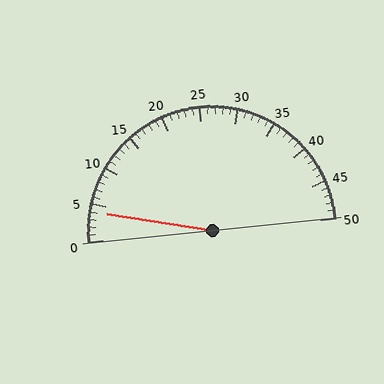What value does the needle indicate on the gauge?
The needle indicates approximately 4.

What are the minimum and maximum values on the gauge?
The gauge ranges from 0 to 50.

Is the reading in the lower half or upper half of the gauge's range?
The reading is in the lower half of the range (0 to 50).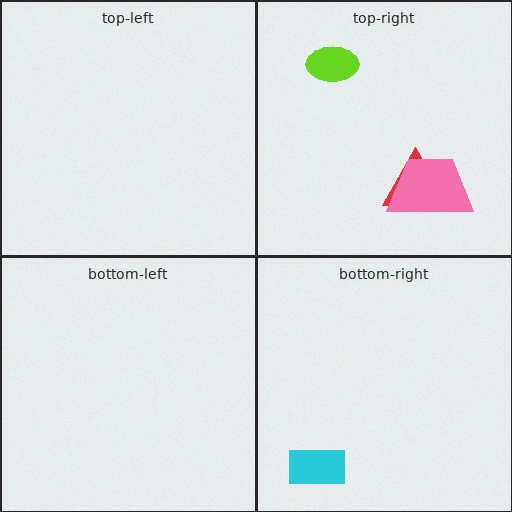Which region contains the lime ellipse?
The top-right region.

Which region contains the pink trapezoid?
The top-right region.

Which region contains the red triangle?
The top-right region.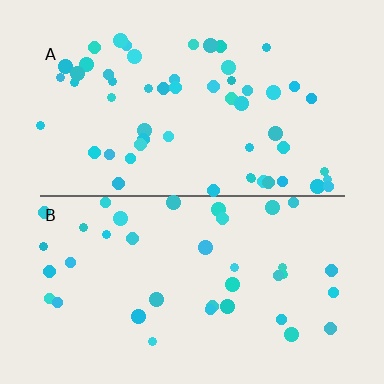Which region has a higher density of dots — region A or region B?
A (the top).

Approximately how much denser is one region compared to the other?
Approximately 1.5× — region A over region B.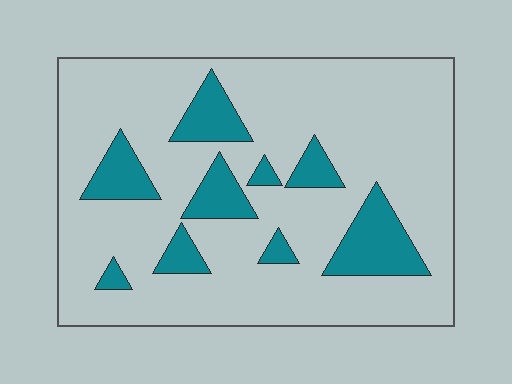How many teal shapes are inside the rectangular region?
9.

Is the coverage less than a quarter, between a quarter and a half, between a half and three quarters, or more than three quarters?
Less than a quarter.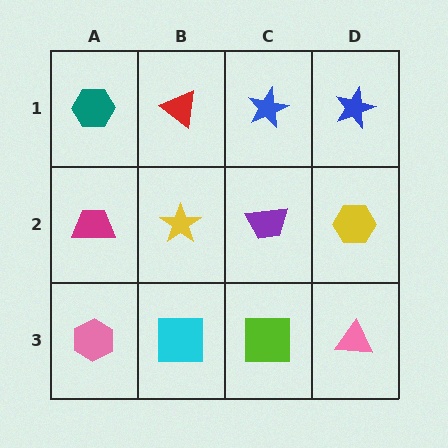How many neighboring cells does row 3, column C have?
3.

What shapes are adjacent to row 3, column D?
A yellow hexagon (row 2, column D), a lime square (row 3, column C).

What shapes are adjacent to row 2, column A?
A teal hexagon (row 1, column A), a pink hexagon (row 3, column A), a yellow star (row 2, column B).